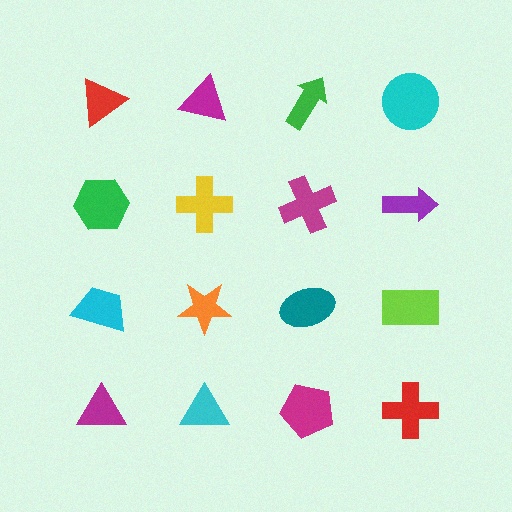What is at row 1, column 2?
A magenta triangle.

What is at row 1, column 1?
A red triangle.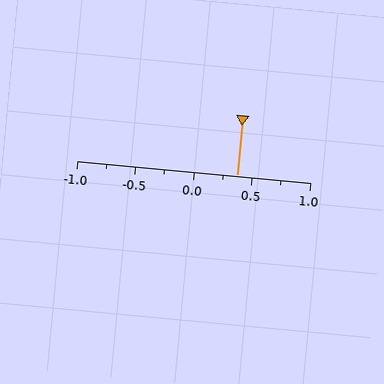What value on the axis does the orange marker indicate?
The marker indicates approximately 0.38.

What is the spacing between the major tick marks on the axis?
The major ticks are spaced 0.5 apart.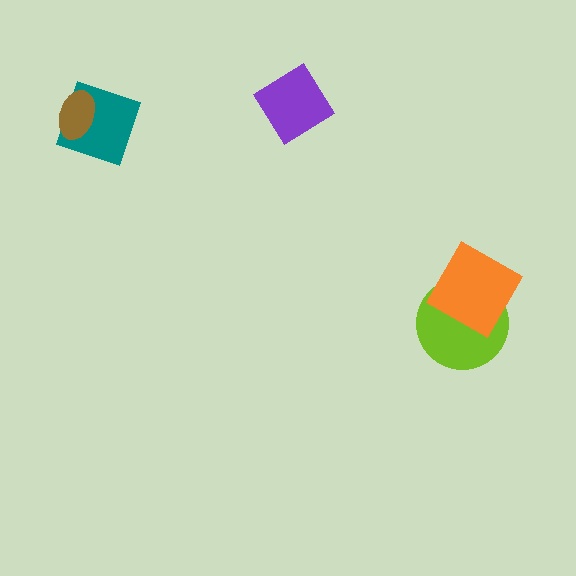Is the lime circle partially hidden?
Yes, it is partially covered by another shape.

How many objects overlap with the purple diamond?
0 objects overlap with the purple diamond.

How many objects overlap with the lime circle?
1 object overlaps with the lime circle.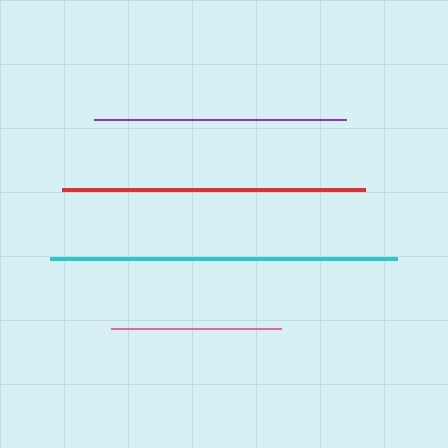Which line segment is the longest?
The cyan line is the longest at approximately 347 pixels.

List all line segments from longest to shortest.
From longest to shortest: cyan, red, purple, pink.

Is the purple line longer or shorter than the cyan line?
The cyan line is longer than the purple line.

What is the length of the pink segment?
The pink segment is approximately 171 pixels long.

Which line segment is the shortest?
The pink line is the shortest at approximately 171 pixels.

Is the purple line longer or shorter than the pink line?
The purple line is longer than the pink line.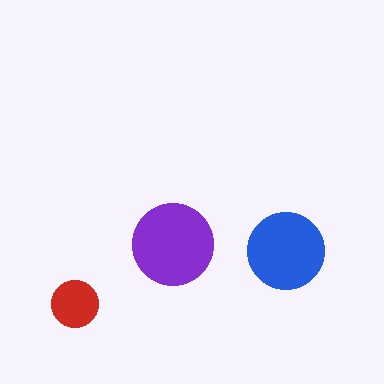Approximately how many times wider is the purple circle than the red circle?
About 1.5 times wider.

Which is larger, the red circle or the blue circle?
The blue one.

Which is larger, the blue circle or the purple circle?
The purple one.